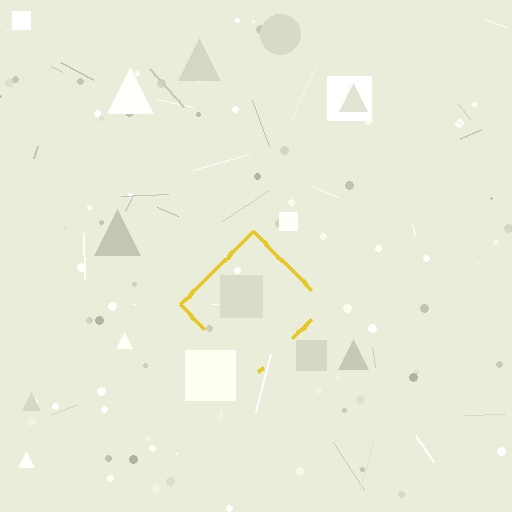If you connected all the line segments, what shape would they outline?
They would outline a diamond.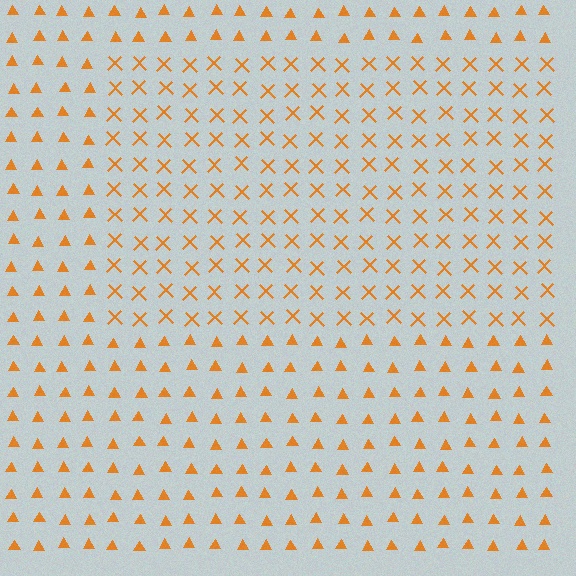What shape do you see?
I see a rectangle.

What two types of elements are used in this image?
The image uses X marks inside the rectangle region and triangles outside it.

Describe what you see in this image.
The image is filled with small orange elements arranged in a uniform grid. A rectangle-shaped region contains X marks, while the surrounding area contains triangles. The boundary is defined purely by the change in element shape.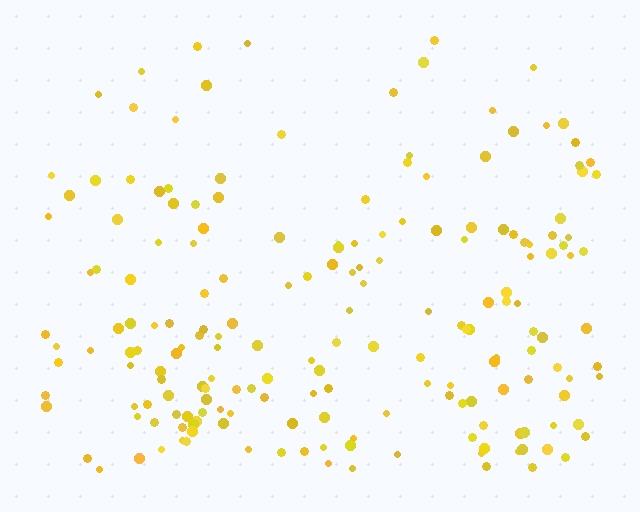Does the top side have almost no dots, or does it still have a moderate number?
Still a moderate number, just noticeably fewer than the bottom.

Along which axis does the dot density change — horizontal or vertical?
Vertical.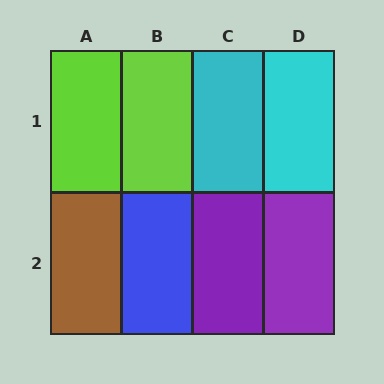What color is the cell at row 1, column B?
Lime.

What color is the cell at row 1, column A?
Lime.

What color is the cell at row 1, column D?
Cyan.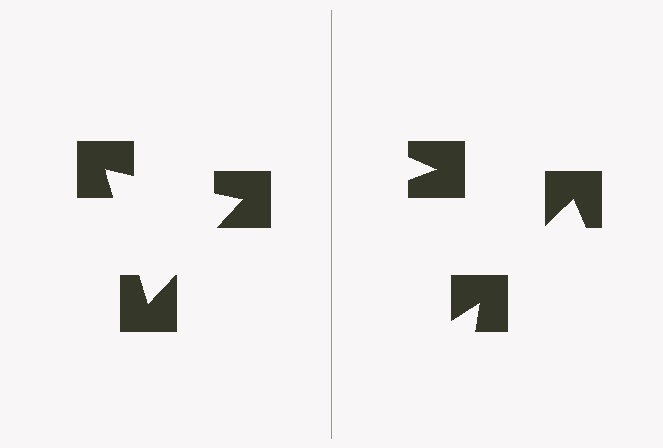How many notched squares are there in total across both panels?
6 — 3 on each side.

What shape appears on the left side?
An illusory triangle.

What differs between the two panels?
The notched squares are positioned identically on both sides; only the wedge orientations differ. On the left they align to a triangle; on the right they are misaligned.